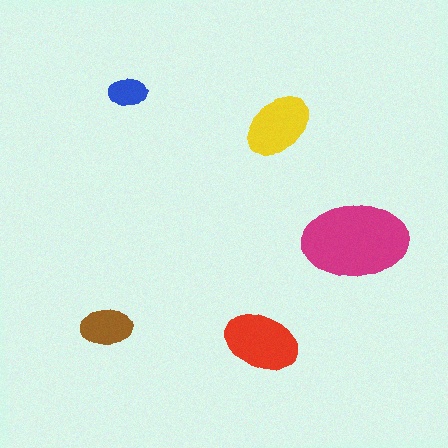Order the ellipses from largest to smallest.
the magenta one, the red one, the yellow one, the brown one, the blue one.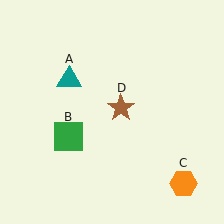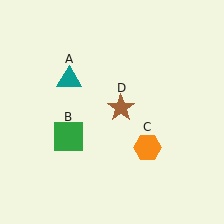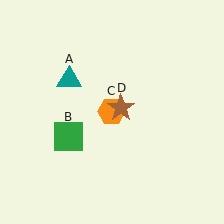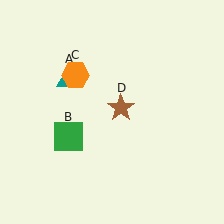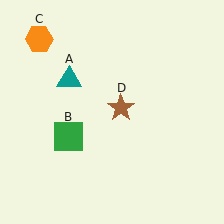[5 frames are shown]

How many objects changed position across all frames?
1 object changed position: orange hexagon (object C).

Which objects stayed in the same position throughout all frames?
Teal triangle (object A) and green square (object B) and brown star (object D) remained stationary.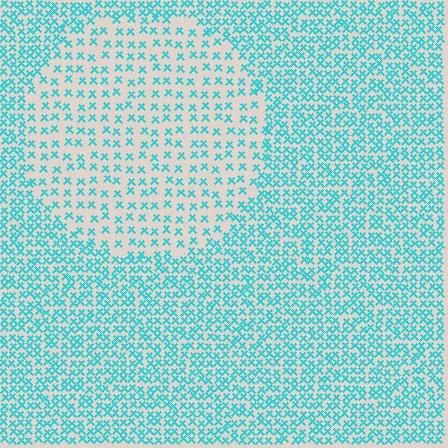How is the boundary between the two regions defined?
The boundary is defined by a change in element density (approximately 2.1x ratio). All elements are the same color, size, and shape.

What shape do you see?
I see a circle.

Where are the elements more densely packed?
The elements are more densely packed outside the circle boundary.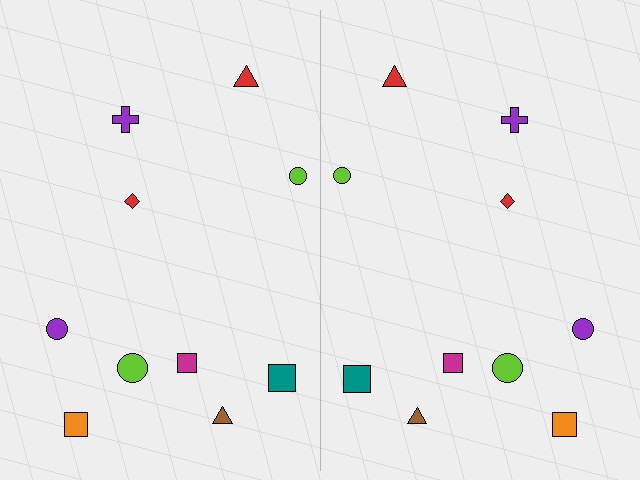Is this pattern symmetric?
Yes, this pattern has bilateral (reflection) symmetry.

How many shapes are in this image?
There are 20 shapes in this image.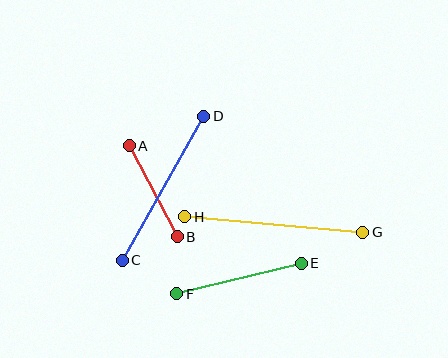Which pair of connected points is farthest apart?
Points G and H are farthest apart.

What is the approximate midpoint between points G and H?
The midpoint is at approximately (274, 225) pixels.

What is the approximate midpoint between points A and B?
The midpoint is at approximately (153, 191) pixels.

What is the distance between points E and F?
The distance is approximately 128 pixels.